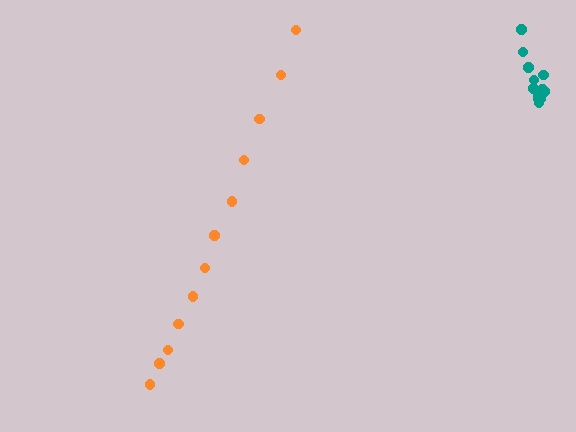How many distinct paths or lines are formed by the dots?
There are 2 distinct paths.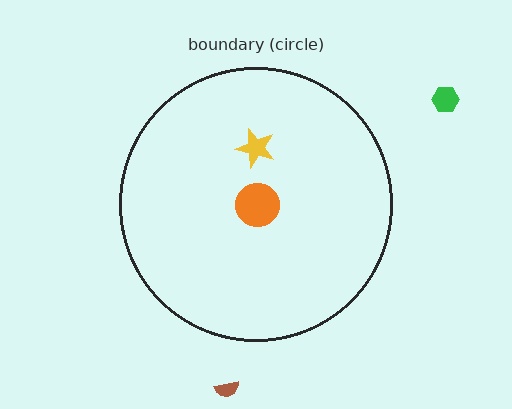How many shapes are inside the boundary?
2 inside, 2 outside.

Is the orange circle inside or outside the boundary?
Inside.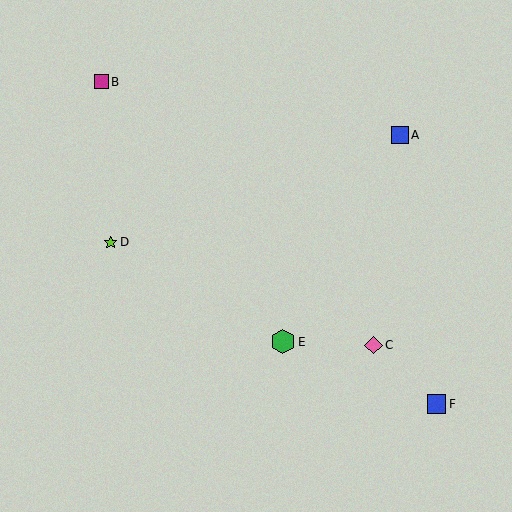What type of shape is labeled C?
Shape C is a pink diamond.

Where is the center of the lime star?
The center of the lime star is at (111, 242).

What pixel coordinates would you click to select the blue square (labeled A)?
Click at (400, 135) to select the blue square A.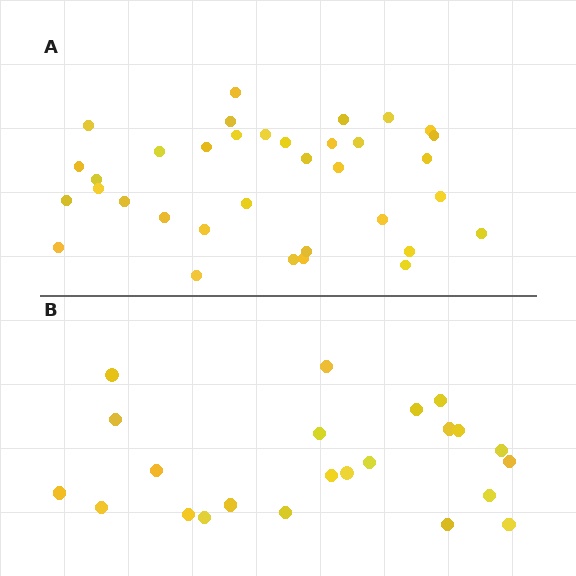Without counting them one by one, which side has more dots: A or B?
Region A (the top region) has more dots.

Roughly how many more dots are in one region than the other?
Region A has roughly 12 or so more dots than region B.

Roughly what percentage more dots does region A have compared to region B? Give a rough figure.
About 50% more.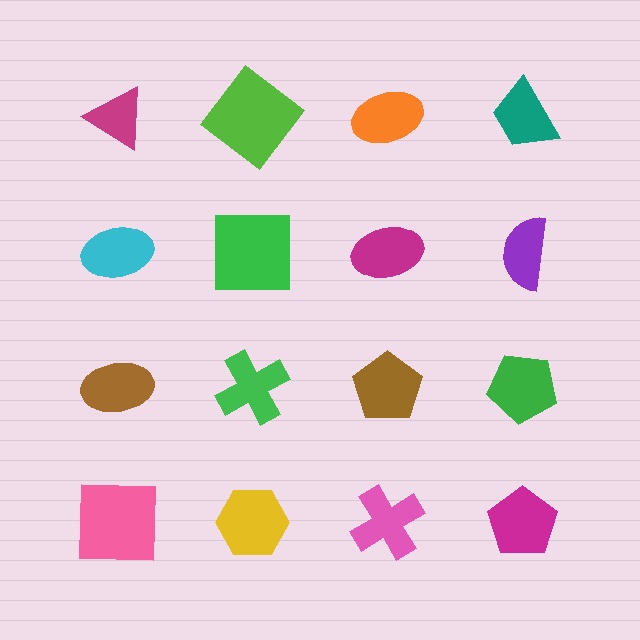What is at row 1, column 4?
A teal trapezoid.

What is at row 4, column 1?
A pink square.